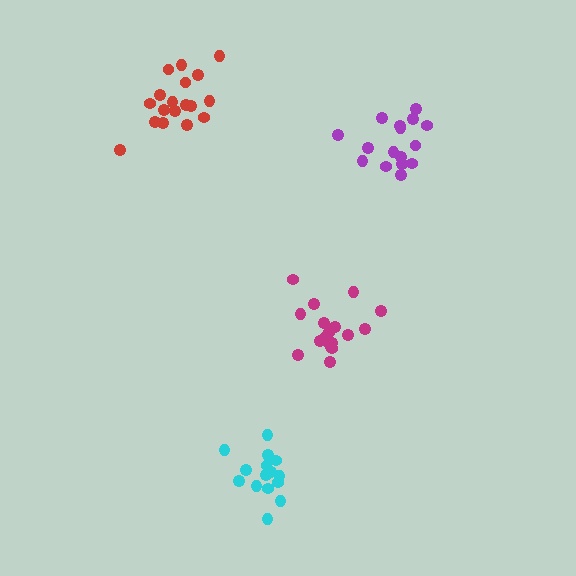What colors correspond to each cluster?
The clusters are colored: cyan, magenta, red, purple.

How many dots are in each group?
Group 1: 15 dots, Group 2: 17 dots, Group 3: 18 dots, Group 4: 16 dots (66 total).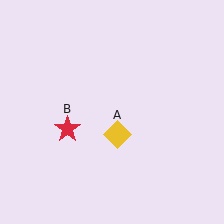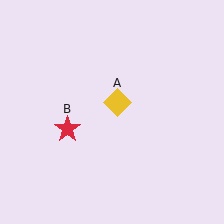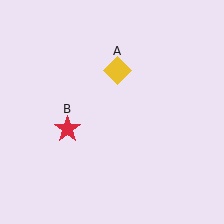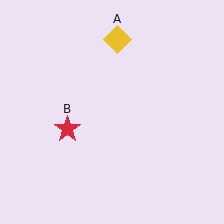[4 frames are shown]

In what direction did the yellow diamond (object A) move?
The yellow diamond (object A) moved up.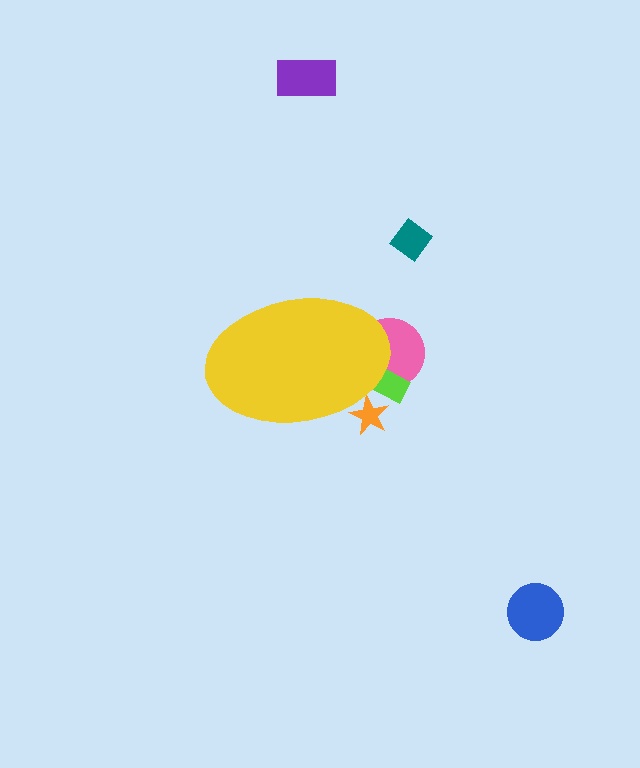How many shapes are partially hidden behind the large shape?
3 shapes are partially hidden.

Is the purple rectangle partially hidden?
No, the purple rectangle is fully visible.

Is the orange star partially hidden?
Yes, the orange star is partially hidden behind the yellow ellipse.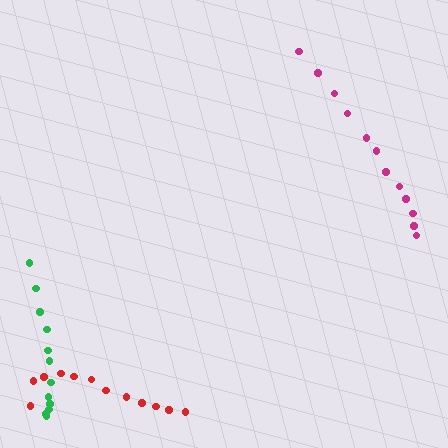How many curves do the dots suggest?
There are 3 distinct paths.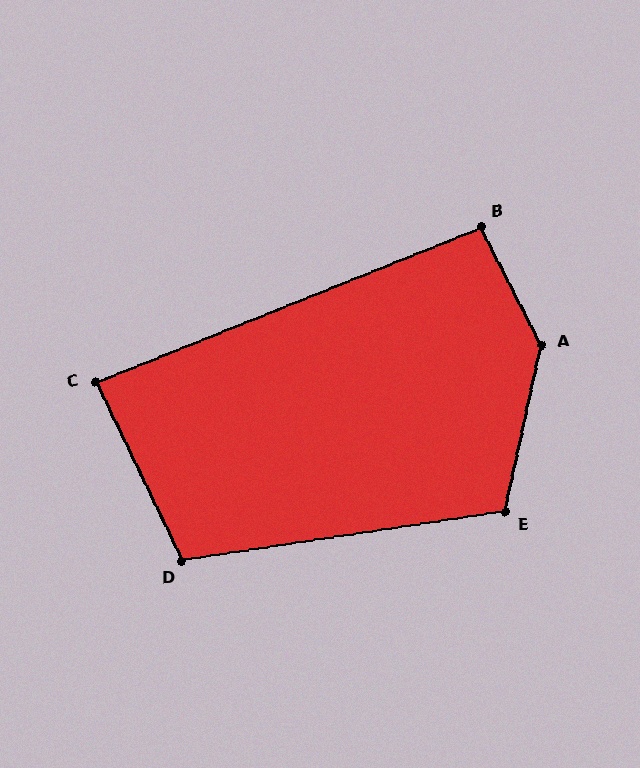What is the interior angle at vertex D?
Approximately 107 degrees (obtuse).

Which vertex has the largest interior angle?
A, at approximately 141 degrees.